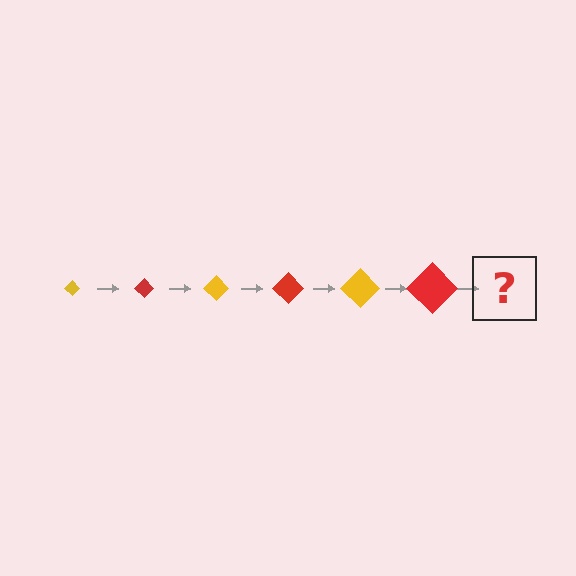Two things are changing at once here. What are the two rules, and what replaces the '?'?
The two rules are that the diamond grows larger each step and the color cycles through yellow and red. The '?' should be a yellow diamond, larger than the previous one.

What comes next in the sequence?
The next element should be a yellow diamond, larger than the previous one.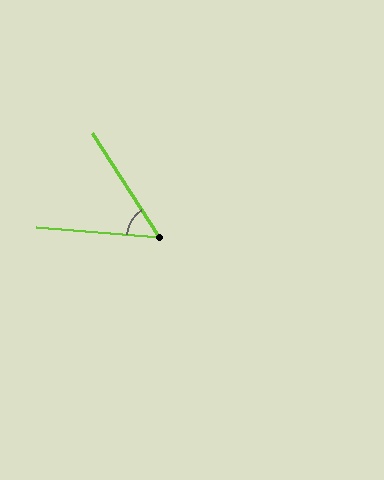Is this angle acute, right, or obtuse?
It is acute.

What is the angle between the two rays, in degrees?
Approximately 53 degrees.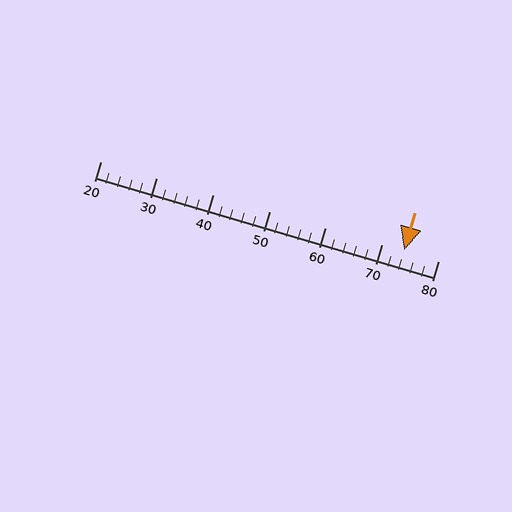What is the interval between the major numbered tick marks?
The major tick marks are spaced 10 units apart.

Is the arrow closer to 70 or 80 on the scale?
The arrow is closer to 70.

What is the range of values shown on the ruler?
The ruler shows values from 20 to 80.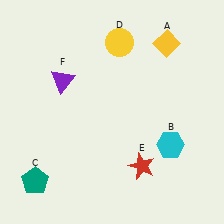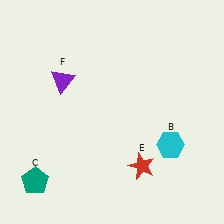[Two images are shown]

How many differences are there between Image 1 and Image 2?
There are 2 differences between the two images.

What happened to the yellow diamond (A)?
The yellow diamond (A) was removed in Image 2. It was in the top-right area of Image 1.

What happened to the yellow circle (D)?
The yellow circle (D) was removed in Image 2. It was in the top-right area of Image 1.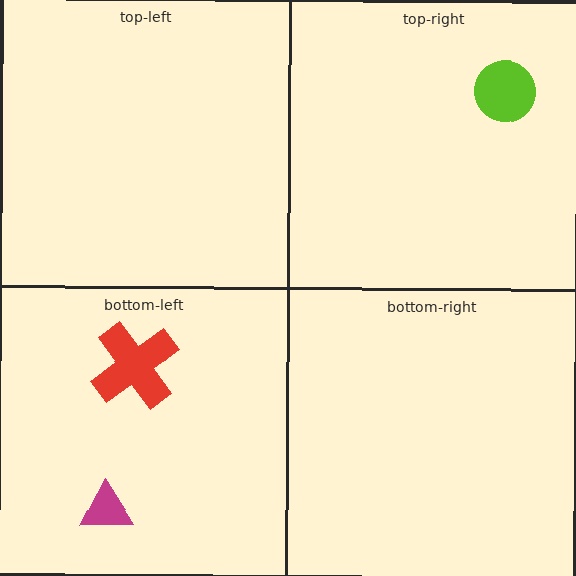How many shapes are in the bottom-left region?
2.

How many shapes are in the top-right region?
1.